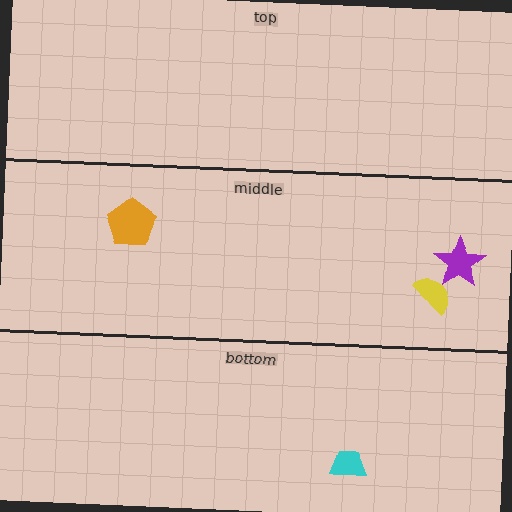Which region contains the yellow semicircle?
The middle region.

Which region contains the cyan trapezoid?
The bottom region.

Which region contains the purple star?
The middle region.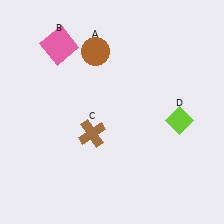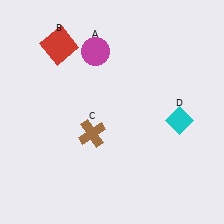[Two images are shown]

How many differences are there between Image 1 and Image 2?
There are 3 differences between the two images.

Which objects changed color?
A changed from brown to magenta. B changed from pink to red. D changed from lime to cyan.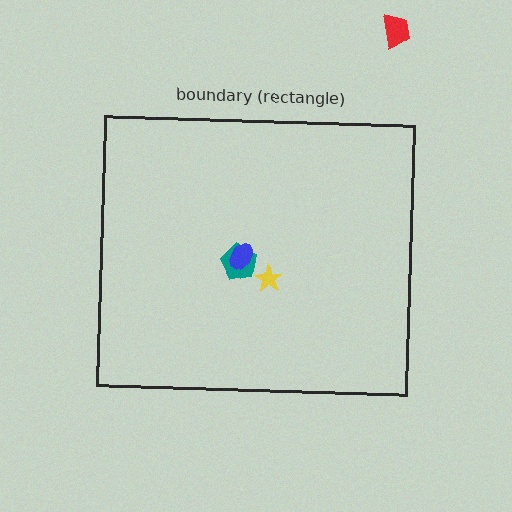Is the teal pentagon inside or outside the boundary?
Inside.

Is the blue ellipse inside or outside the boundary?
Inside.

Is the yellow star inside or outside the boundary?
Inside.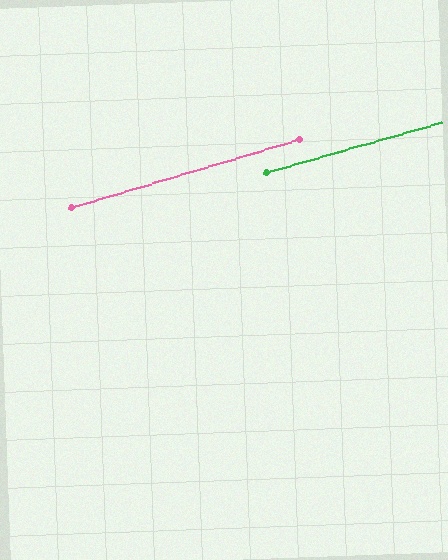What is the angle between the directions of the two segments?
Approximately 0 degrees.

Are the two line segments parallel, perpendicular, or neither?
Parallel — their directions differ by only 0.4°.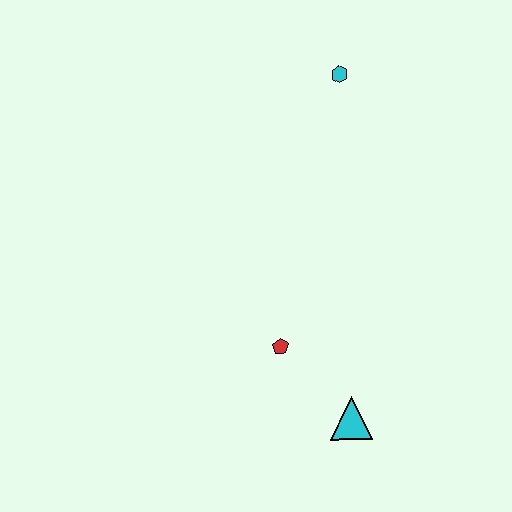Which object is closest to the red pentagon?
The cyan triangle is closest to the red pentagon.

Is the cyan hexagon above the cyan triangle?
Yes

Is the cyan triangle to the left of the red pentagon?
No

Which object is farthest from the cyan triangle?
The cyan hexagon is farthest from the cyan triangle.